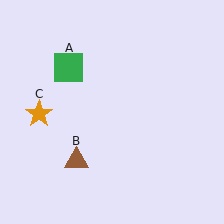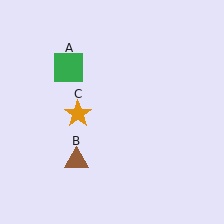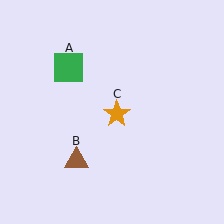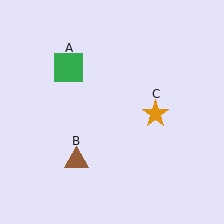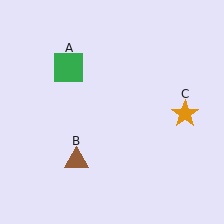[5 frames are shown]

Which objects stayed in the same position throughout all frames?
Green square (object A) and brown triangle (object B) remained stationary.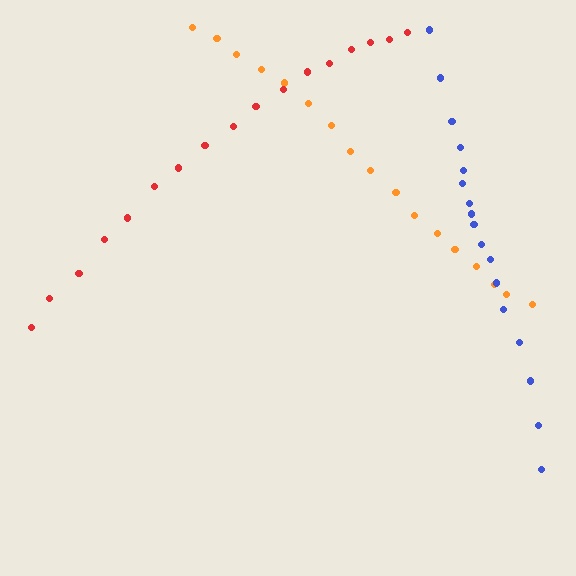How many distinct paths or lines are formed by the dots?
There are 3 distinct paths.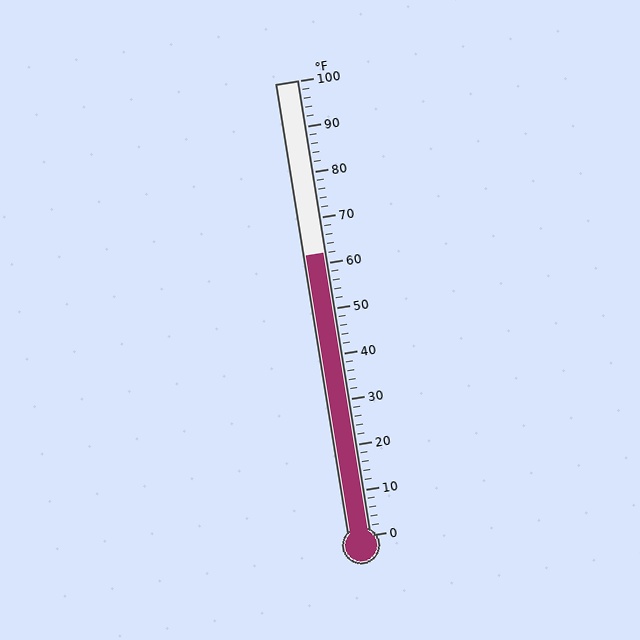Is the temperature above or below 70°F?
The temperature is below 70°F.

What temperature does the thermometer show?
The thermometer shows approximately 62°F.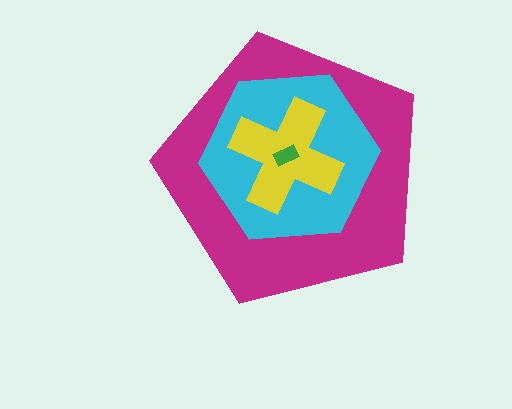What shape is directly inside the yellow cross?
The green rectangle.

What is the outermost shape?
The magenta pentagon.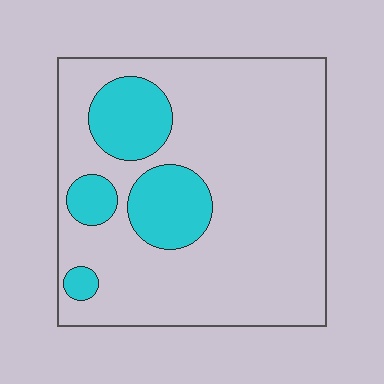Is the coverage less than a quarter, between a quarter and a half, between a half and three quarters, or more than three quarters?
Less than a quarter.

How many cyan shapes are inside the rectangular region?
4.